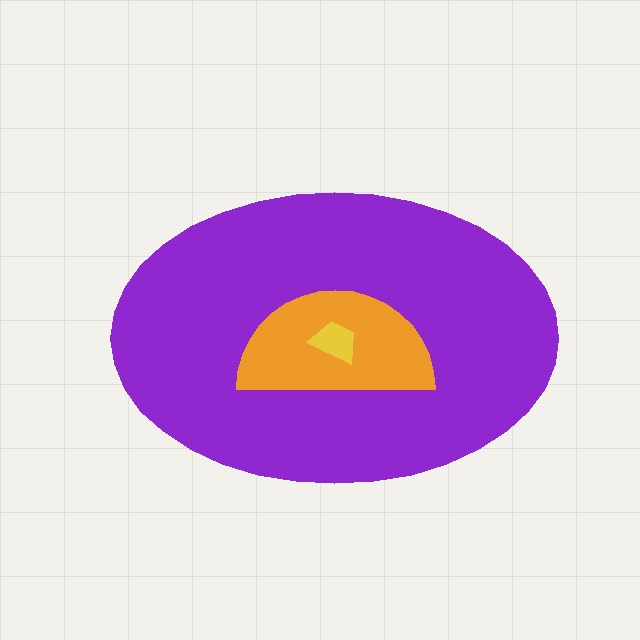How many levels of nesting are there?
3.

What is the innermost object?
The yellow trapezoid.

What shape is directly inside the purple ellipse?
The orange semicircle.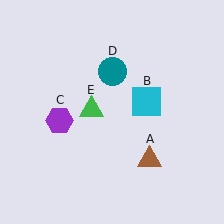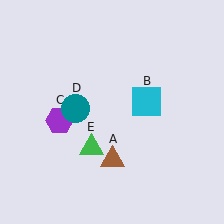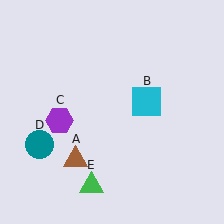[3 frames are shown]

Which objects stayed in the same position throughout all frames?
Cyan square (object B) and purple hexagon (object C) remained stationary.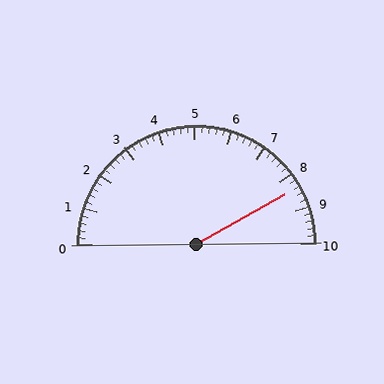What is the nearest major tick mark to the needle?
The nearest major tick mark is 8.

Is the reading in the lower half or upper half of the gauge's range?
The reading is in the upper half of the range (0 to 10).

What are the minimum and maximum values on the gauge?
The gauge ranges from 0 to 10.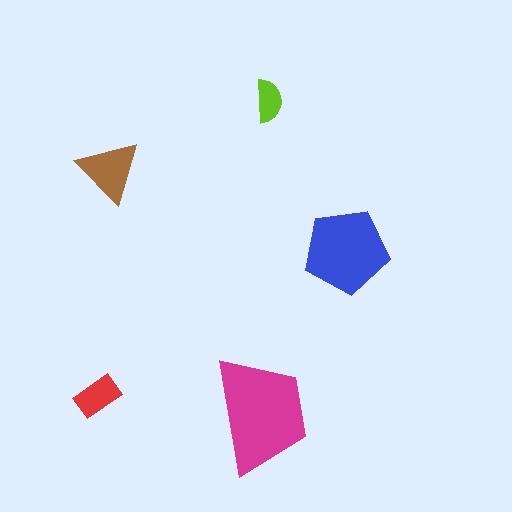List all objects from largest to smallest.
The magenta trapezoid, the blue pentagon, the brown triangle, the red rectangle, the lime semicircle.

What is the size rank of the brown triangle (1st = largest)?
3rd.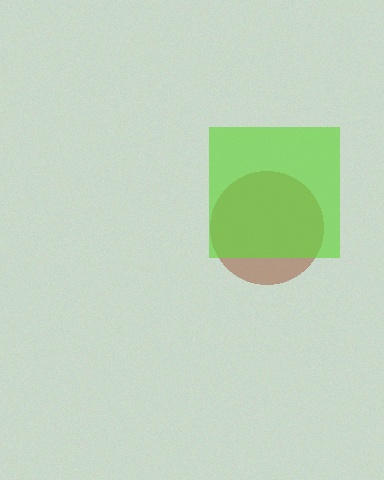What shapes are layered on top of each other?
The layered shapes are: a brown circle, a lime square.